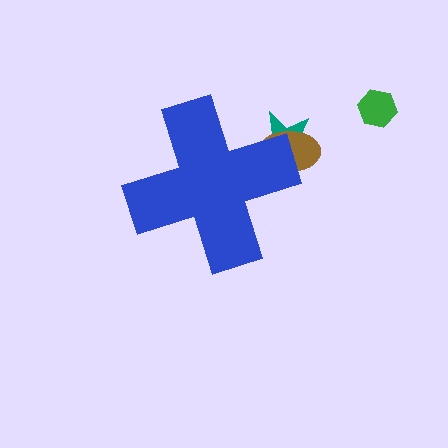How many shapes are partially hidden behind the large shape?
2 shapes are partially hidden.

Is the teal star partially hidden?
Yes, the teal star is partially hidden behind the blue cross.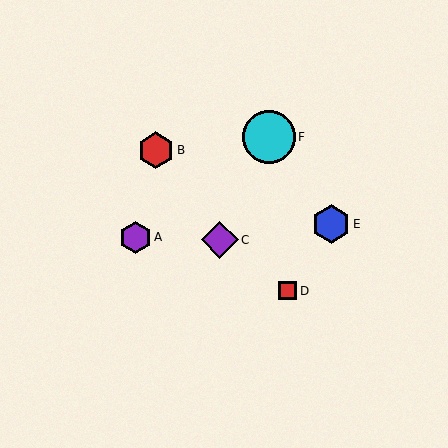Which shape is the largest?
The cyan circle (labeled F) is the largest.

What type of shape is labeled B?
Shape B is a red hexagon.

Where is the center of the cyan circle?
The center of the cyan circle is at (269, 137).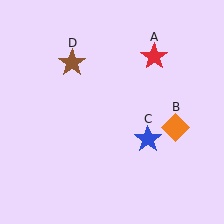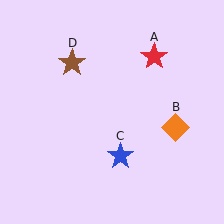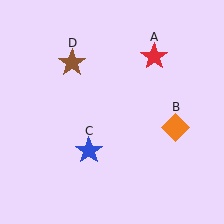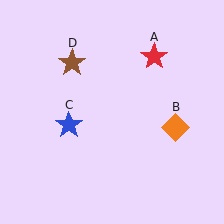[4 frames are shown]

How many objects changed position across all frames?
1 object changed position: blue star (object C).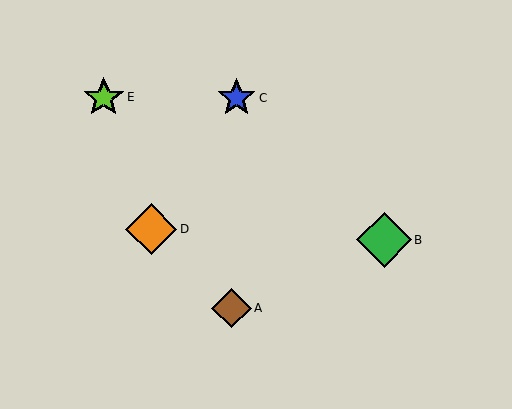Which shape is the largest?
The green diamond (labeled B) is the largest.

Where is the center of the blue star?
The center of the blue star is at (236, 98).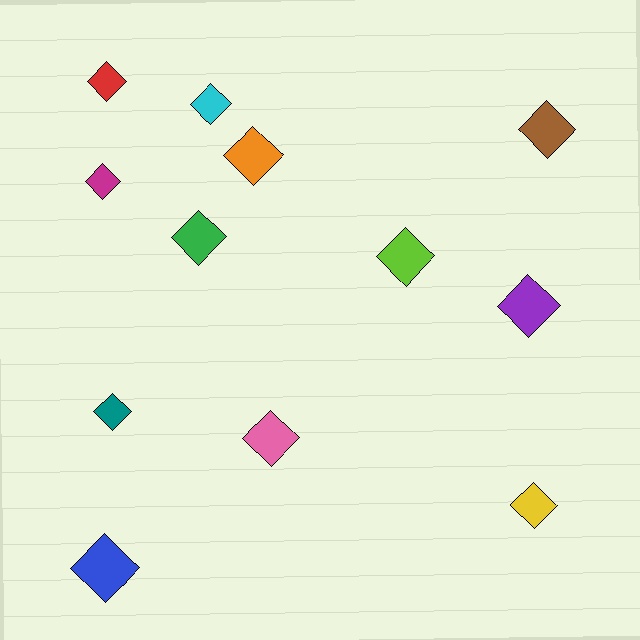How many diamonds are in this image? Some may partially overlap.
There are 12 diamonds.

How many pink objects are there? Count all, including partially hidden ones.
There is 1 pink object.